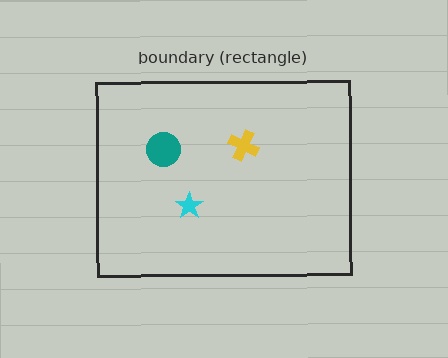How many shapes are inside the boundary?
3 inside, 0 outside.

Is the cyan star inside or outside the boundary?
Inside.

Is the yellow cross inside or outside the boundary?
Inside.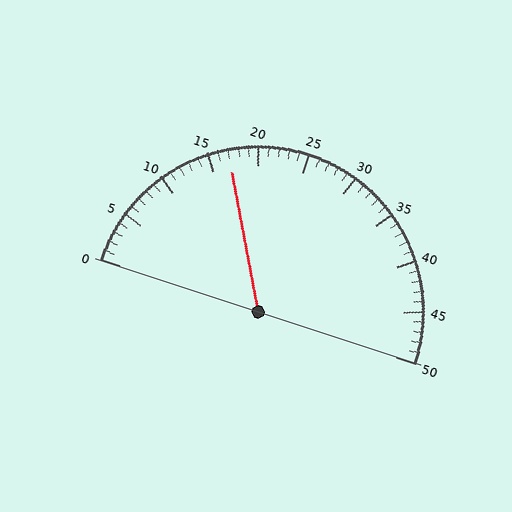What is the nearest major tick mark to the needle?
The nearest major tick mark is 15.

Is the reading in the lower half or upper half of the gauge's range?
The reading is in the lower half of the range (0 to 50).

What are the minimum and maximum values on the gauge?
The gauge ranges from 0 to 50.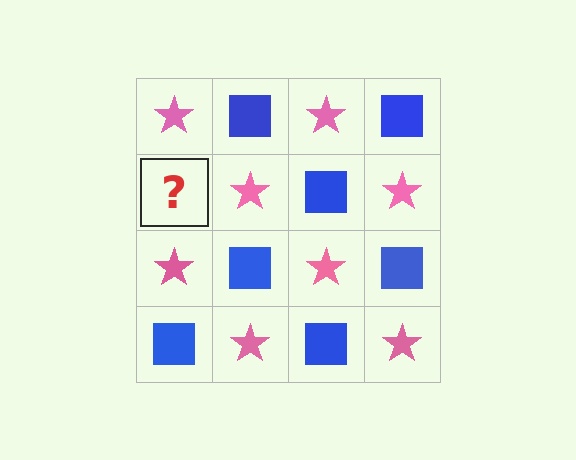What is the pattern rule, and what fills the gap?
The rule is that it alternates pink star and blue square in a checkerboard pattern. The gap should be filled with a blue square.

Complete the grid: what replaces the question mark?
The question mark should be replaced with a blue square.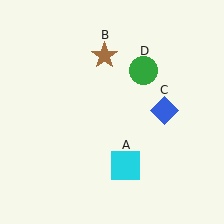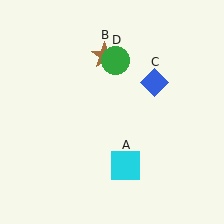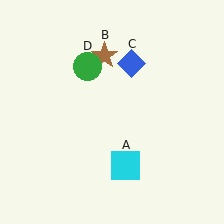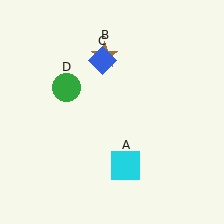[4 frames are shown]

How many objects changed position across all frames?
2 objects changed position: blue diamond (object C), green circle (object D).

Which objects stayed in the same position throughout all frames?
Cyan square (object A) and brown star (object B) remained stationary.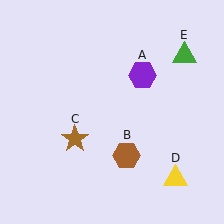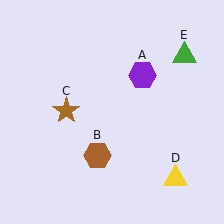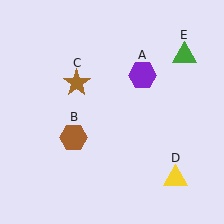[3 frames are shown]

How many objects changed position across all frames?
2 objects changed position: brown hexagon (object B), brown star (object C).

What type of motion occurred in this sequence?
The brown hexagon (object B), brown star (object C) rotated clockwise around the center of the scene.